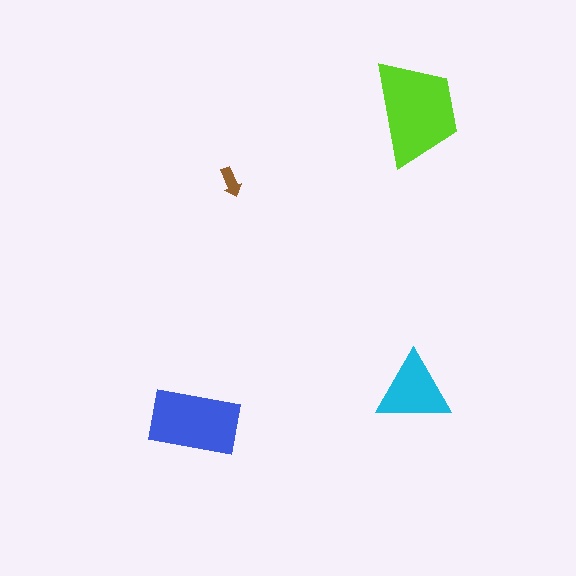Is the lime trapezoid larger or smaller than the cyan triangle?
Larger.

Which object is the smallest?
The brown arrow.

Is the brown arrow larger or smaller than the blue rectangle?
Smaller.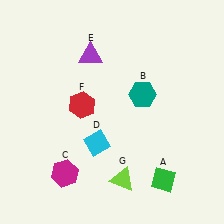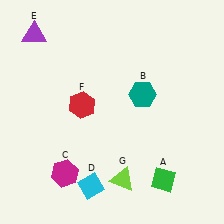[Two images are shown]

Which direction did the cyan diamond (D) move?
The cyan diamond (D) moved down.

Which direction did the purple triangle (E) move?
The purple triangle (E) moved left.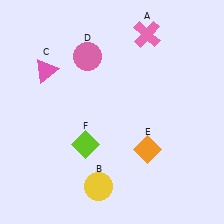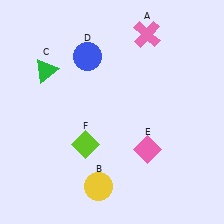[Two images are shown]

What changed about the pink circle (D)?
In Image 1, D is pink. In Image 2, it changed to blue.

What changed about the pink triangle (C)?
In Image 1, C is pink. In Image 2, it changed to green.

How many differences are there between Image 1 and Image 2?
There are 3 differences between the two images.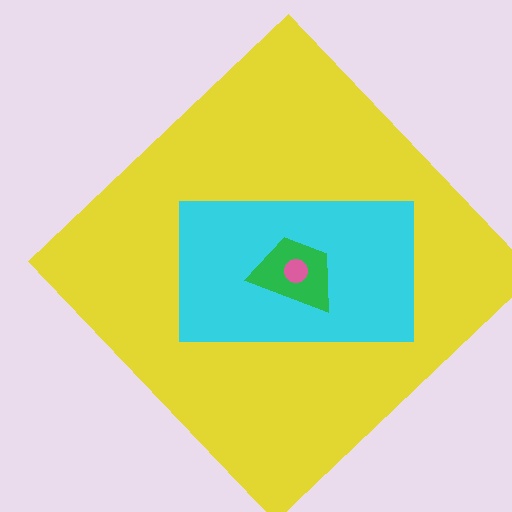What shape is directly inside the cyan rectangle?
The green trapezoid.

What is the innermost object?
The pink circle.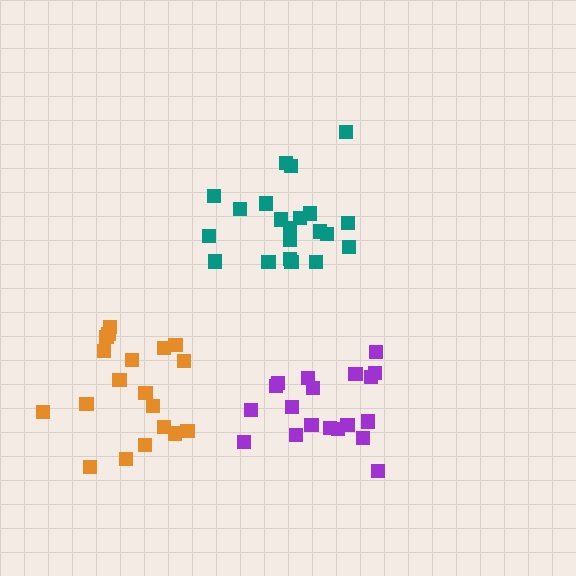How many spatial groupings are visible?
There are 3 spatial groupings.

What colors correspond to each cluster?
The clusters are colored: orange, purple, teal.